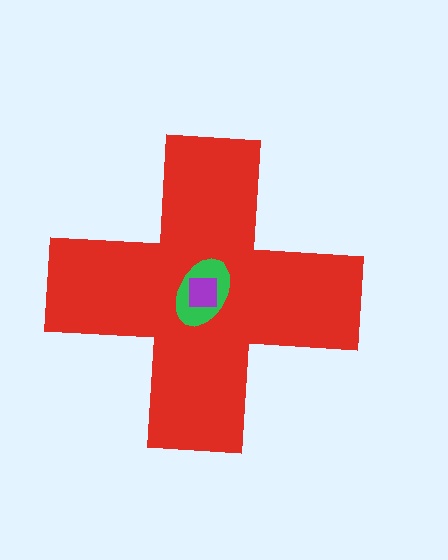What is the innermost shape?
The purple square.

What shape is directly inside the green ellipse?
The purple square.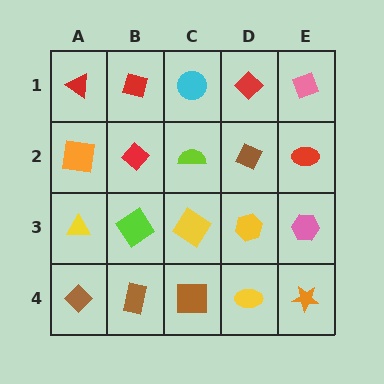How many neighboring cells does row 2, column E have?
3.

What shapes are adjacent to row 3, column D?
A brown diamond (row 2, column D), a yellow ellipse (row 4, column D), a yellow diamond (row 3, column C), a pink hexagon (row 3, column E).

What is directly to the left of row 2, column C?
A red diamond.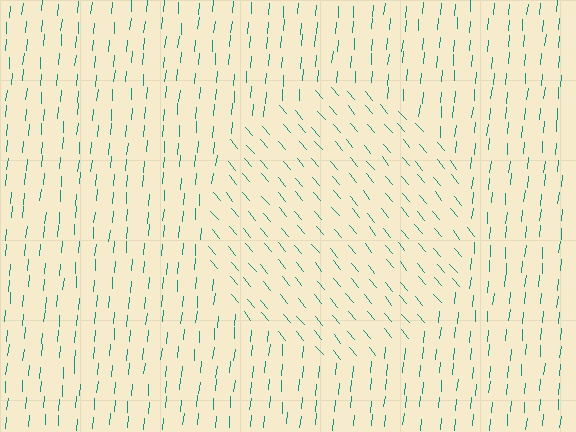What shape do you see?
I see a circle.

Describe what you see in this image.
The image is filled with small teal line segments. A circle region in the image has lines oriented differently from the surrounding lines, creating a visible texture boundary.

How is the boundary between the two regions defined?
The boundary is defined purely by a change in line orientation (approximately 45 degrees difference). All lines are the same color and thickness.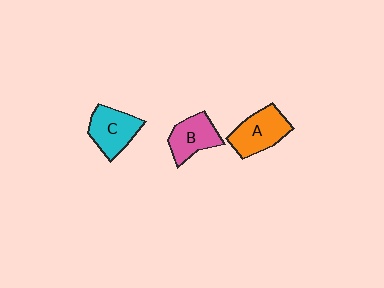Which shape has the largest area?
Shape A (orange).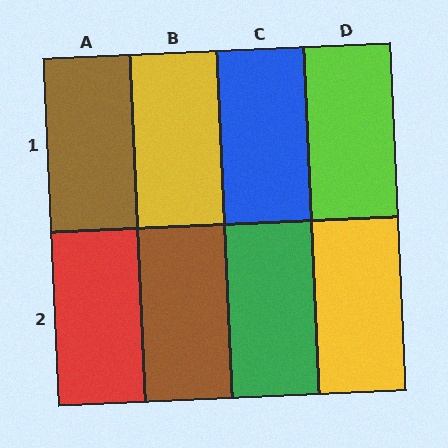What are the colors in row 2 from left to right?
Red, brown, green, yellow.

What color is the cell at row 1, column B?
Yellow.